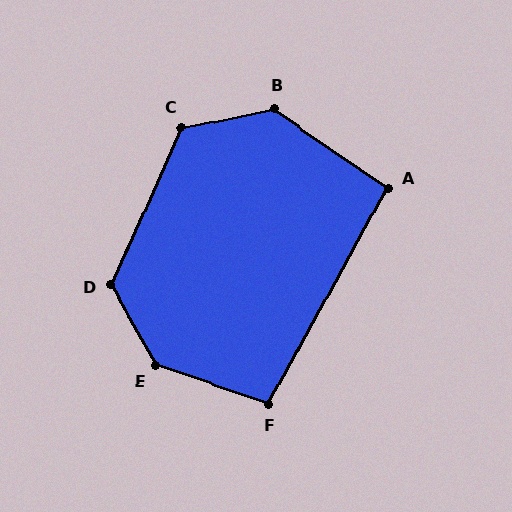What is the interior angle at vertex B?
Approximately 133 degrees (obtuse).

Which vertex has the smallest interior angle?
A, at approximately 96 degrees.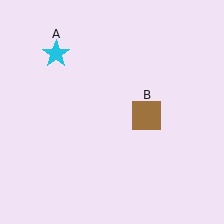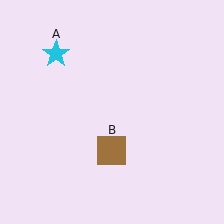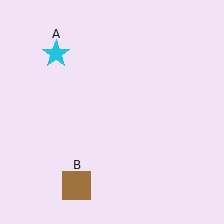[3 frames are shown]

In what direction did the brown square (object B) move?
The brown square (object B) moved down and to the left.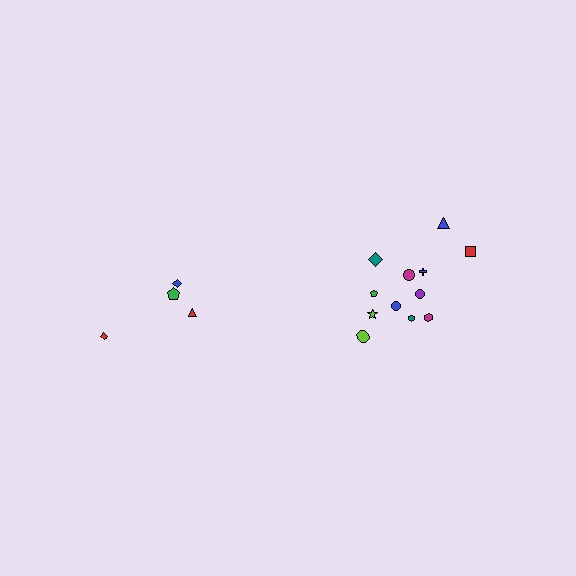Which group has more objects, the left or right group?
The right group.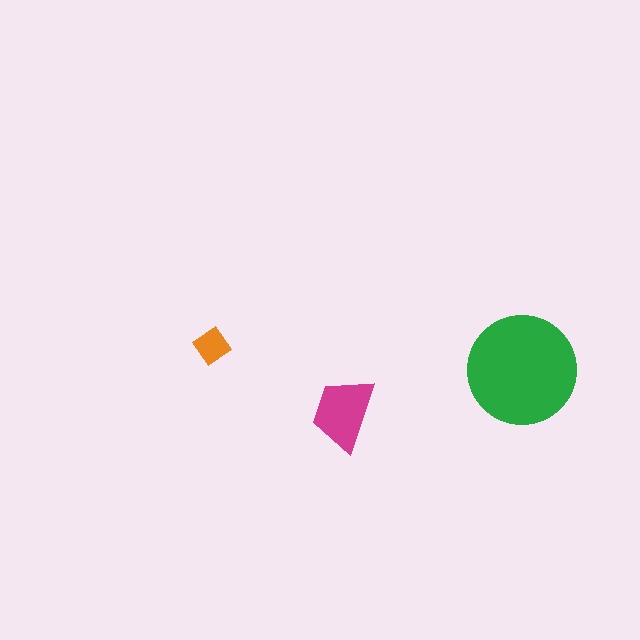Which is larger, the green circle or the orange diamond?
The green circle.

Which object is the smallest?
The orange diamond.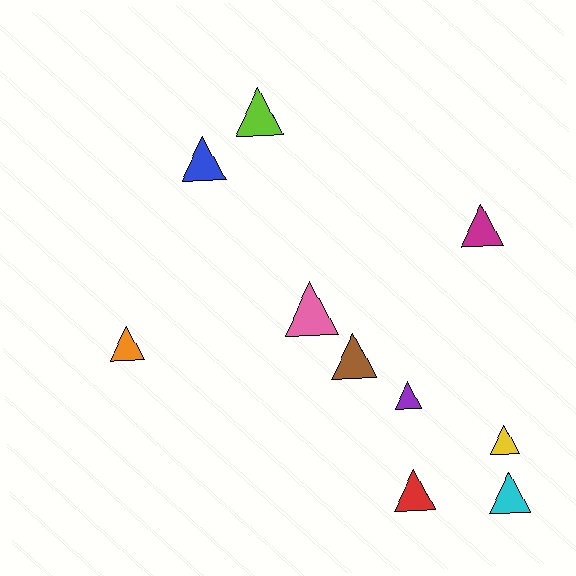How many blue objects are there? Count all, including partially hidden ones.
There is 1 blue object.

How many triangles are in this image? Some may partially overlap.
There are 10 triangles.